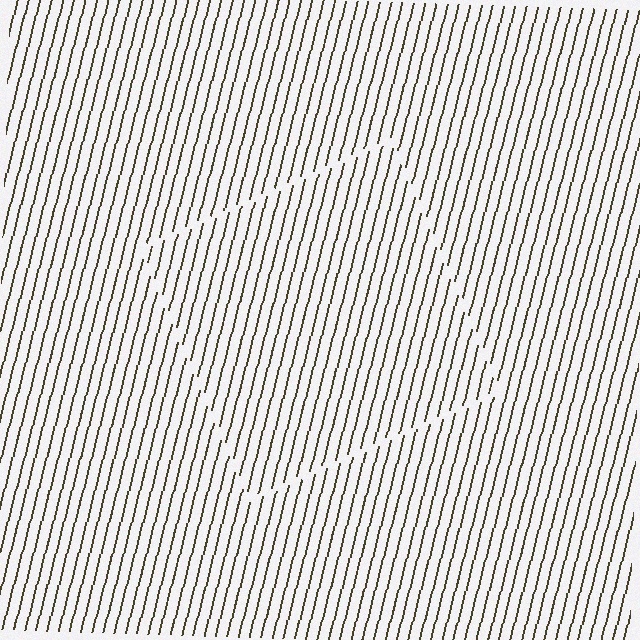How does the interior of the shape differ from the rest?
The interior of the shape contains the same grating, shifted by half a period — the contour is defined by the phase discontinuity where line-ends from the inner and outer gratings abut.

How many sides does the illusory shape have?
4 sides — the line-ends trace a square.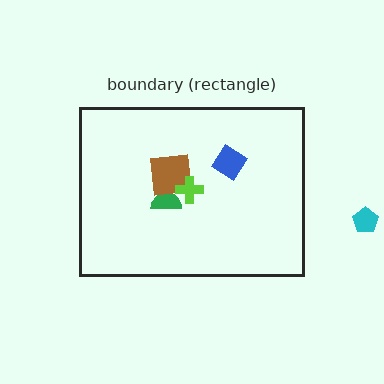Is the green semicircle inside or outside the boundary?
Inside.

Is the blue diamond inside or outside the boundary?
Inside.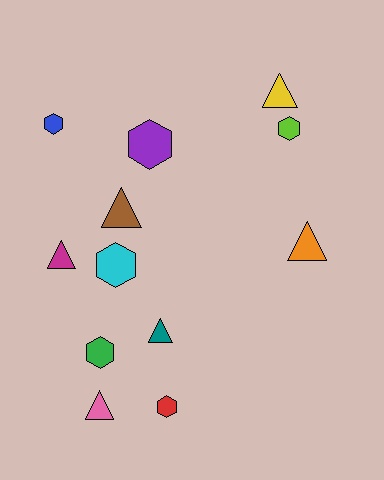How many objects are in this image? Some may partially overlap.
There are 12 objects.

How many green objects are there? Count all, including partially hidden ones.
There is 1 green object.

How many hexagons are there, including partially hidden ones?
There are 6 hexagons.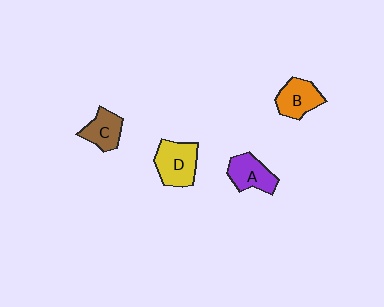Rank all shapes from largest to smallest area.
From largest to smallest: D (yellow), A (purple), B (orange), C (brown).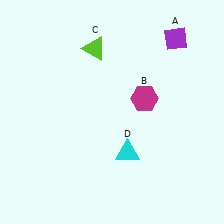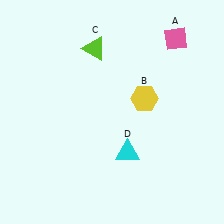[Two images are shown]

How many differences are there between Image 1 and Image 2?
There are 2 differences between the two images.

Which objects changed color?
A changed from purple to pink. B changed from magenta to yellow.